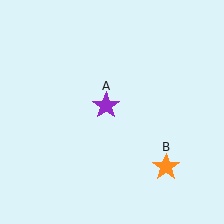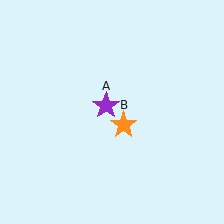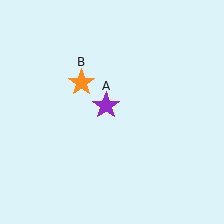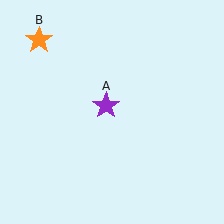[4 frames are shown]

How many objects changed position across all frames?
1 object changed position: orange star (object B).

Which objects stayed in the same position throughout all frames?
Purple star (object A) remained stationary.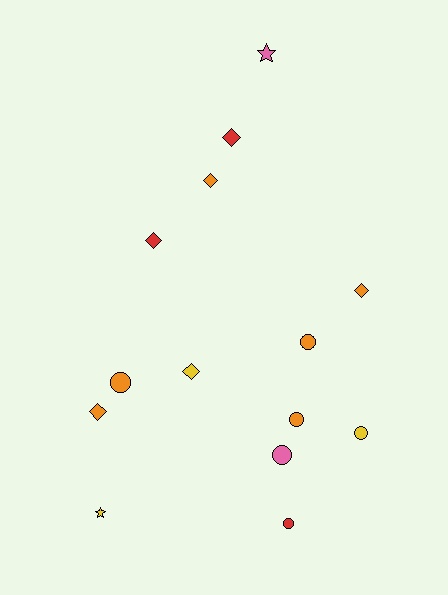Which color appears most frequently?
Orange, with 6 objects.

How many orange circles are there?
There are 3 orange circles.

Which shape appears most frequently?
Diamond, with 6 objects.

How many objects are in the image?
There are 14 objects.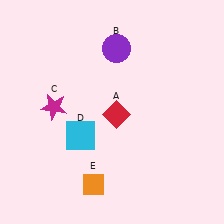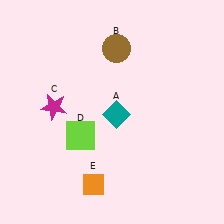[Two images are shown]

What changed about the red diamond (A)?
In Image 1, A is red. In Image 2, it changed to teal.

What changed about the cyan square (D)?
In Image 1, D is cyan. In Image 2, it changed to lime.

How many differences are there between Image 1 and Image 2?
There are 3 differences between the two images.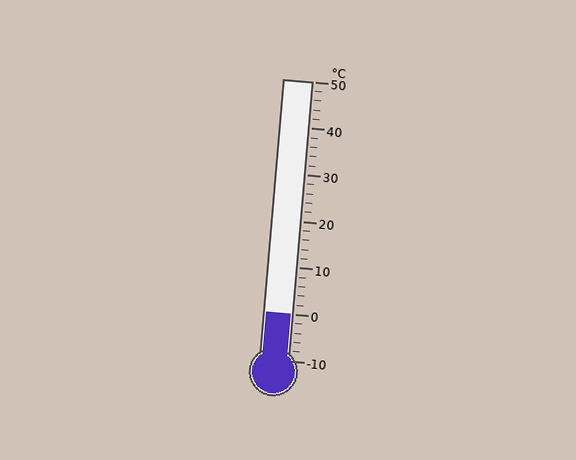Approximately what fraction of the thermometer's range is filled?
The thermometer is filled to approximately 15% of its range.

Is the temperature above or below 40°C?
The temperature is below 40°C.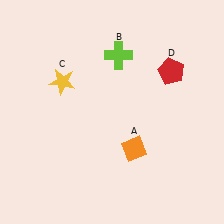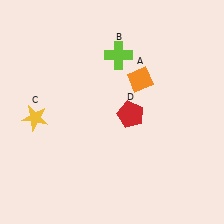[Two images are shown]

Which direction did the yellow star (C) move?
The yellow star (C) moved down.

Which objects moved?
The objects that moved are: the orange diamond (A), the yellow star (C), the red pentagon (D).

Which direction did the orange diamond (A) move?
The orange diamond (A) moved up.